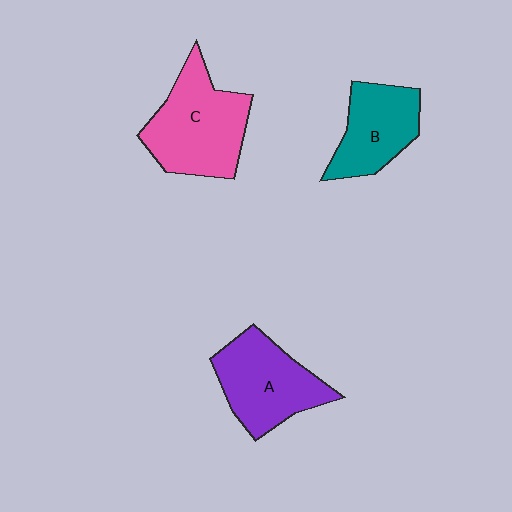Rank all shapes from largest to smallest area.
From largest to smallest: C (pink), A (purple), B (teal).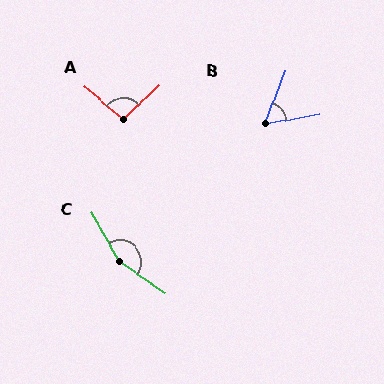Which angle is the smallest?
B, at approximately 58 degrees.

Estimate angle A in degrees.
Approximately 96 degrees.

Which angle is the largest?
C, at approximately 154 degrees.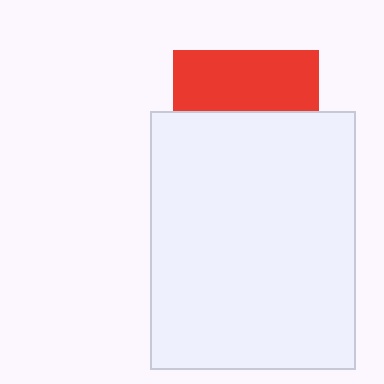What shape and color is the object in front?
The object in front is a white rectangle.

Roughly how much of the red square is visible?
A small part of it is visible (roughly 42%).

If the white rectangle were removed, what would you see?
You would see the complete red square.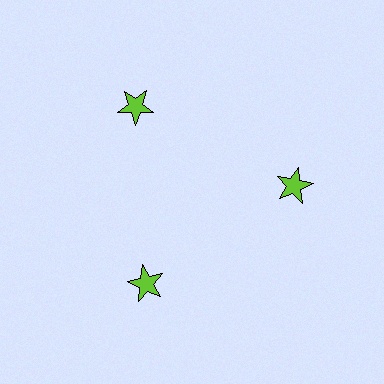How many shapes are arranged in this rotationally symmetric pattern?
There are 3 shapes, arranged in 3 groups of 1.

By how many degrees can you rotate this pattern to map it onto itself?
The pattern maps onto itself every 120 degrees of rotation.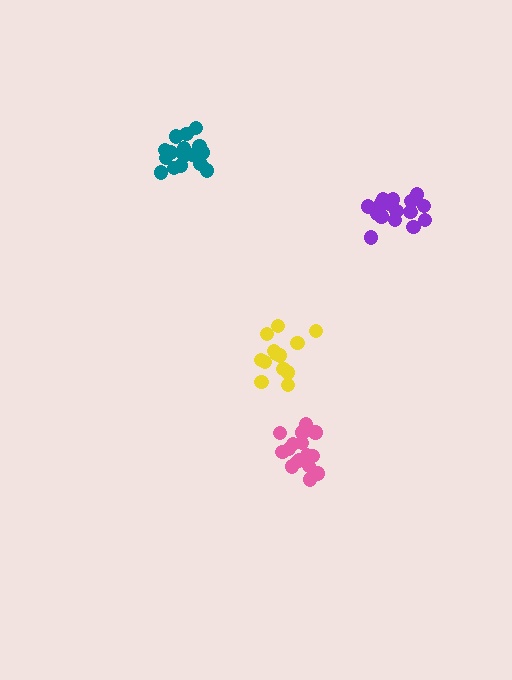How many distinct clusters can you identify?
There are 4 distinct clusters.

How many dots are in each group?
Group 1: 13 dots, Group 2: 17 dots, Group 3: 17 dots, Group 4: 17 dots (64 total).